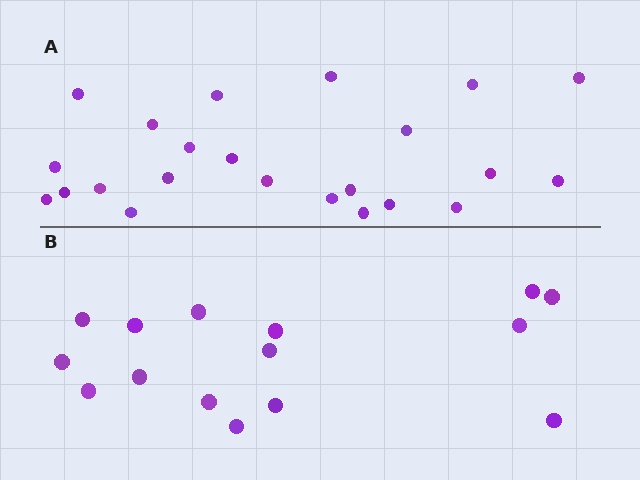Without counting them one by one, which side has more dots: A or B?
Region A (the top region) has more dots.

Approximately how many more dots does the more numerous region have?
Region A has roughly 8 or so more dots than region B.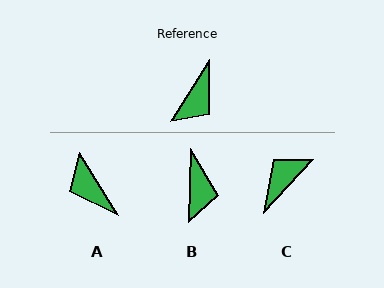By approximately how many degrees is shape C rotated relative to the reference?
Approximately 169 degrees counter-clockwise.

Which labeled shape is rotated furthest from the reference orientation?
C, about 169 degrees away.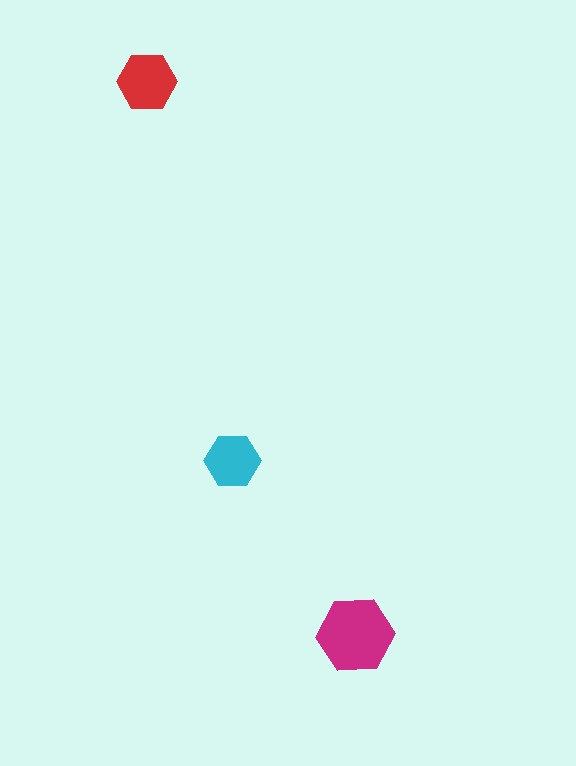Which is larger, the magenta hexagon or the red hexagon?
The magenta one.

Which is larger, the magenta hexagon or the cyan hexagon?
The magenta one.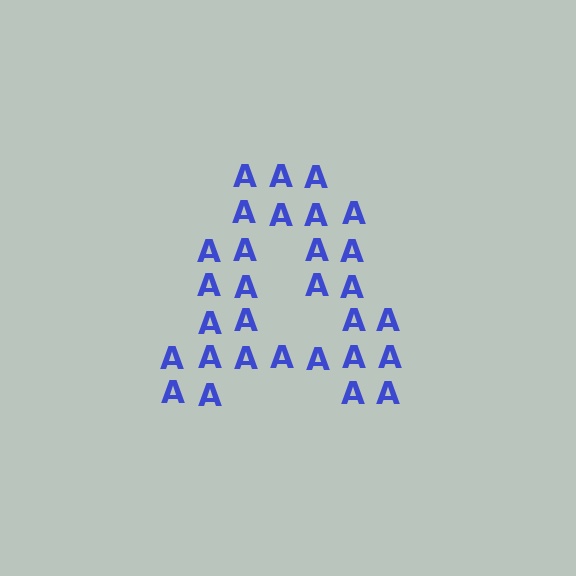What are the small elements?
The small elements are letter A's.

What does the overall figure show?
The overall figure shows the letter A.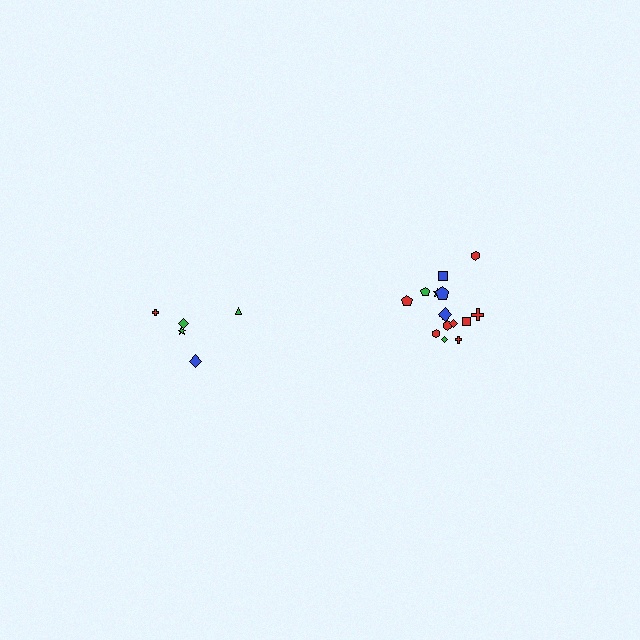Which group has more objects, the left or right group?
The right group.